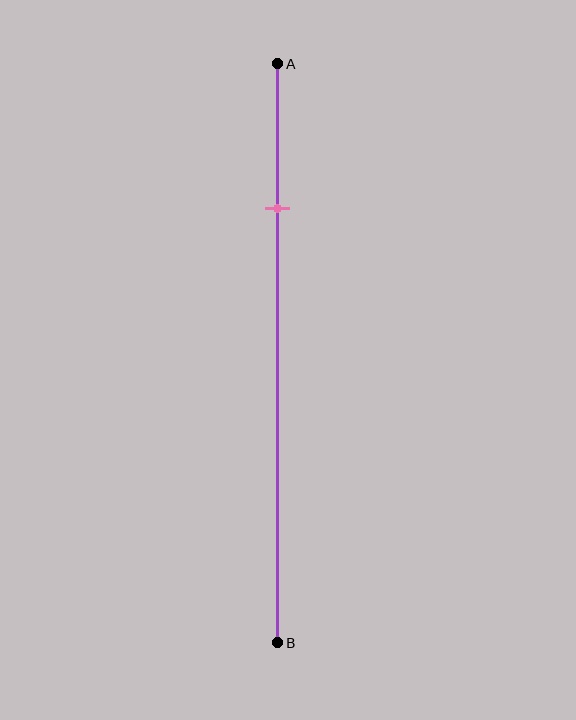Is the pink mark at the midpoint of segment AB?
No, the mark is at about 25% from A, not at the 50% midpoint.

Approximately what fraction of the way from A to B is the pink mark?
The pink mark is approximately 25% of the way from A to B.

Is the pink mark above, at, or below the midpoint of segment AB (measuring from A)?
The pink mark is above the midpoint of segment AB.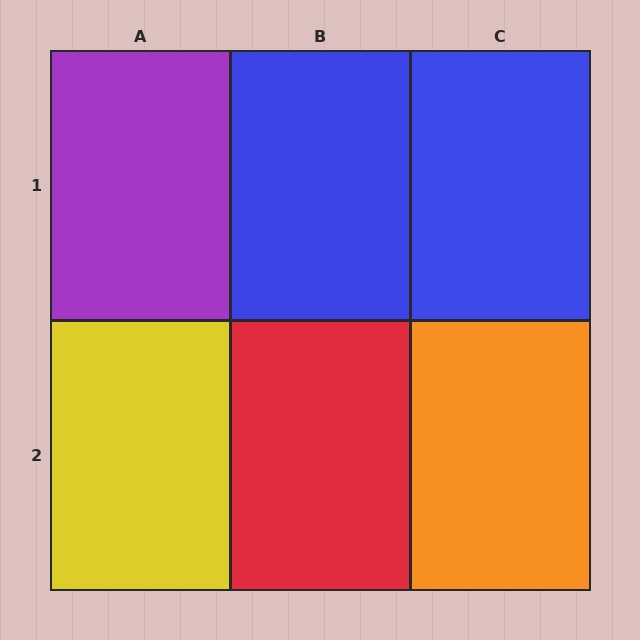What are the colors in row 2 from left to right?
Yellow, red, orange.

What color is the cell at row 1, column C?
Blue.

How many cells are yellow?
1 cell is yellow.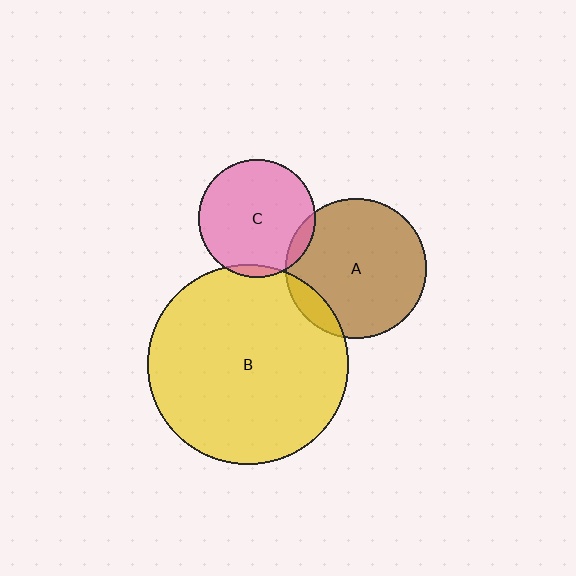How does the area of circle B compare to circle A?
Approximately 2.0 times.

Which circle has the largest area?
Circle B (yellow).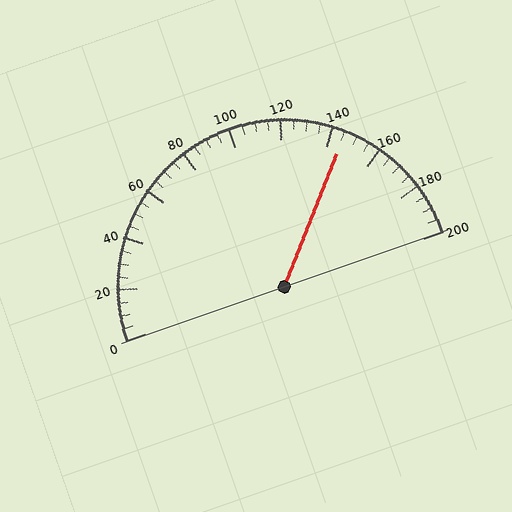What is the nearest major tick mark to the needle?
The nearest major tick mark is 140.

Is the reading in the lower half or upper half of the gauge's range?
The reading is in the upper half of the range (0 to 200).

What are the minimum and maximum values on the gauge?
The gauge ranges from 0 to 200.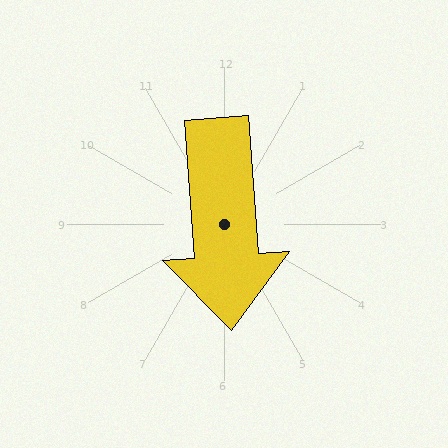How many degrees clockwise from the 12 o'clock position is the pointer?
Approximately 176 degrees.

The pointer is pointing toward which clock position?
Roughly 6 o'clock.